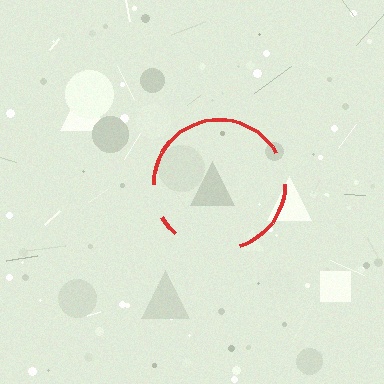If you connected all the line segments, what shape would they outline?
They would outline a circle.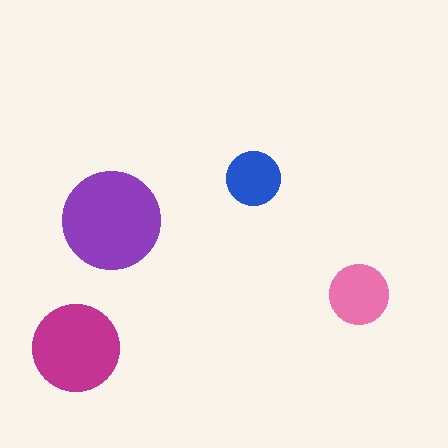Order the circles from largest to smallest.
the purple one, the magenta one, the pink one, the blue one.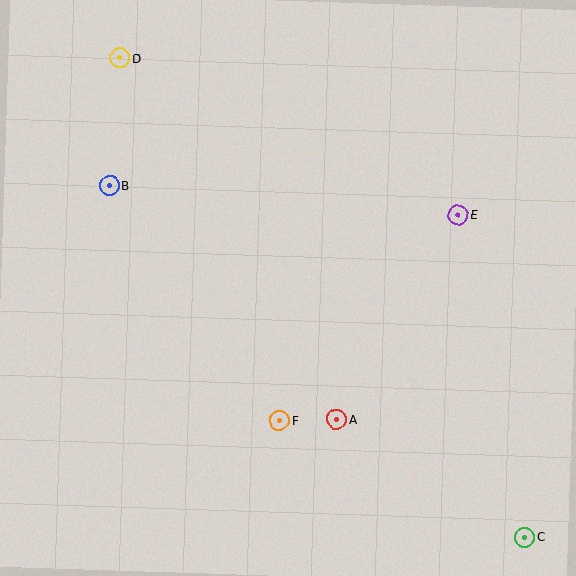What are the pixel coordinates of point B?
Point B is at (109, 185).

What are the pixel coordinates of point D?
Point D is at (120, 58).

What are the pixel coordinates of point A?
Point A is at (337, 419).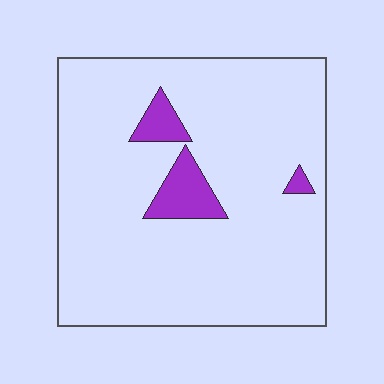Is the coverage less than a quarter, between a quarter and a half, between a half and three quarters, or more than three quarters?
Less than a quarter.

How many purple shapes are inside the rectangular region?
3.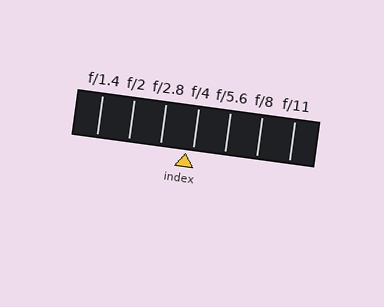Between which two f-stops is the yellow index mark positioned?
The index mark is between f/2.8 and f/4.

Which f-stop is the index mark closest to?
The index mark is closest to f/4.